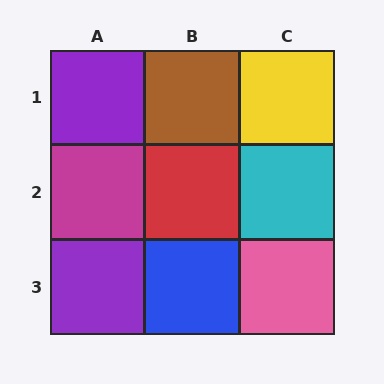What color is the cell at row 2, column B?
Red.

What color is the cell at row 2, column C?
Cyan.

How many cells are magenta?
1 cell is magenta.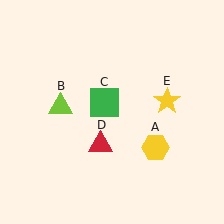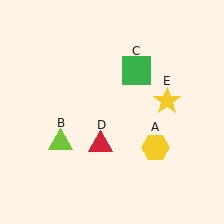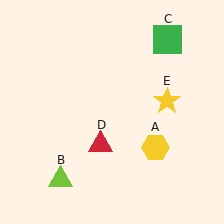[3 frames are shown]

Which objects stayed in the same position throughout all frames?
Yellow hexagon (object A) and red triangle (object D) and yellow star (object E) remained stationary.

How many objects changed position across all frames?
2 objects changed position: lime triangle (object B), green square (object C).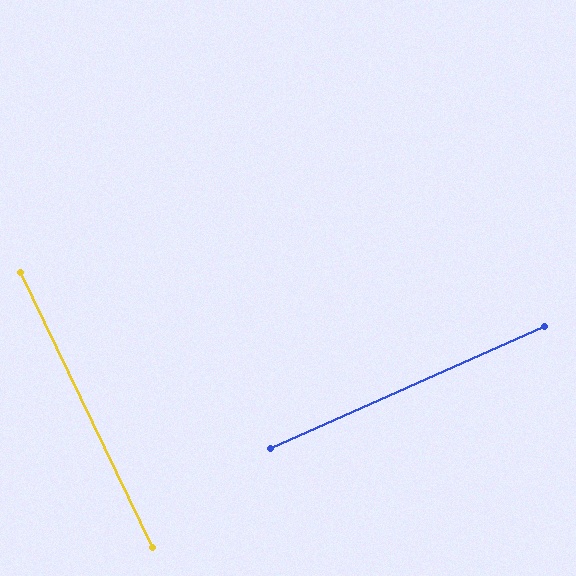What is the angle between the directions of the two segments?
Approximately 88 degrees.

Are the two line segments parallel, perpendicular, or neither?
Perpendicular — they meet at approximately 88°.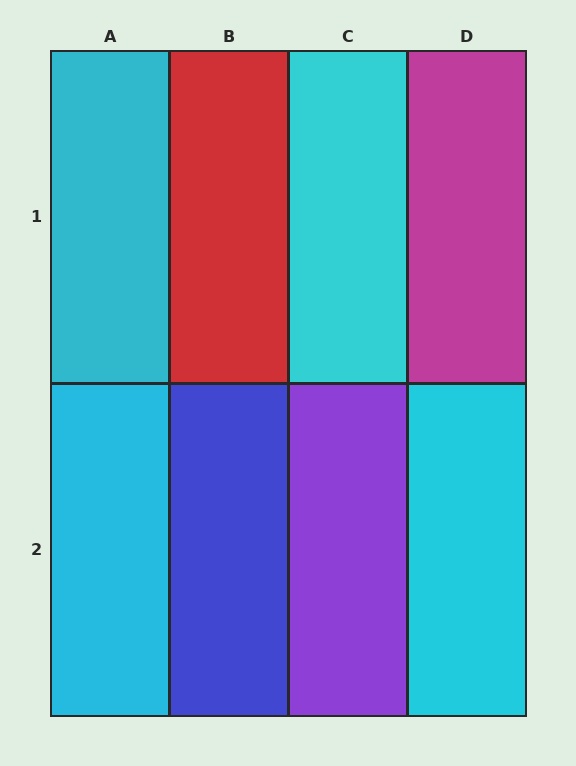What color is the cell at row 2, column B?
Blue.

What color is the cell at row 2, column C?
Purple.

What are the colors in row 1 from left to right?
Cyan, red, cyan, magenta.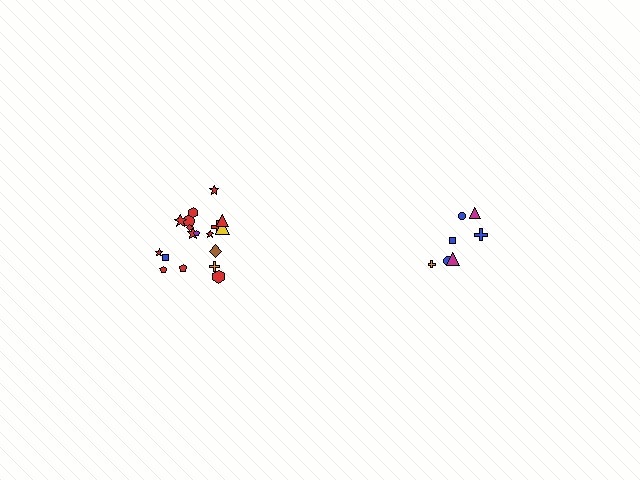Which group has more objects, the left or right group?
The left group.